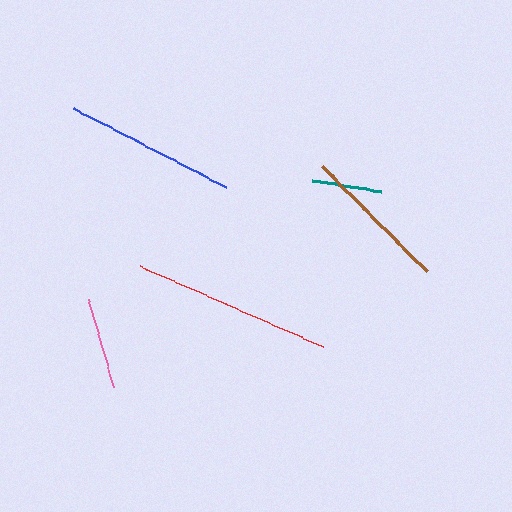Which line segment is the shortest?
The teal line is the shortest at approximately 69 pixels.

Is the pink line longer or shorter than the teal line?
The pink line is longer than the teal line.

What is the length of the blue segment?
The blue segment is approximately 171 pixels long.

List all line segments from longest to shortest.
From longest to shortest: red, blue, brown, pink, teal.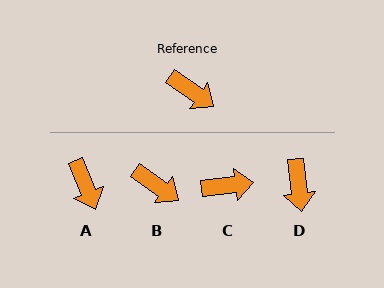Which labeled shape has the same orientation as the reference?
B.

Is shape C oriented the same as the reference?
No, it is off by about 42 degrees.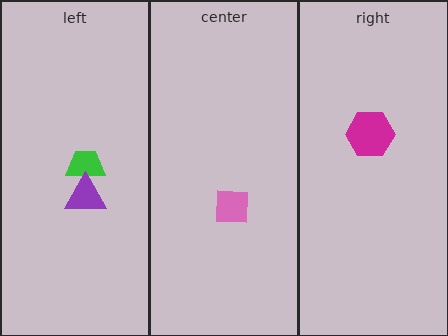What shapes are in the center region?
The pink square.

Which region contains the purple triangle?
The left region.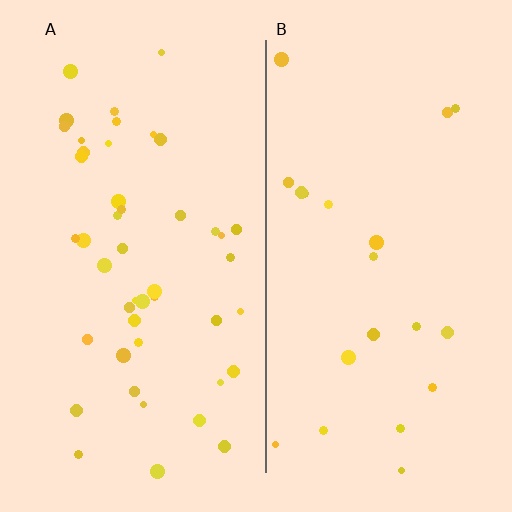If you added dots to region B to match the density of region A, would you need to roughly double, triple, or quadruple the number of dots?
Approximately double.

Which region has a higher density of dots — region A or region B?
A (the left).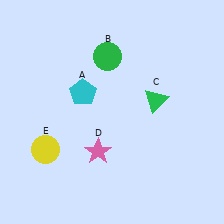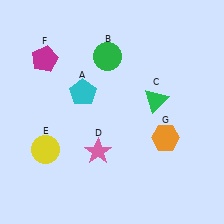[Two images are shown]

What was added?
A magenta pentagon (F), an orange hexagon (G) were added in Image 2.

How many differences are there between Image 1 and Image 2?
There are 2 differences between the two images.